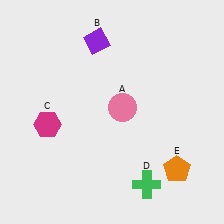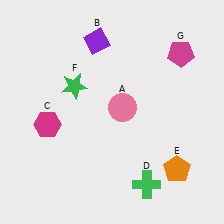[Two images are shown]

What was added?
A green star (F), a magenta pentagon (G) were added in Image 2.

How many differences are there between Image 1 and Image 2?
There are 2 differences between the two images.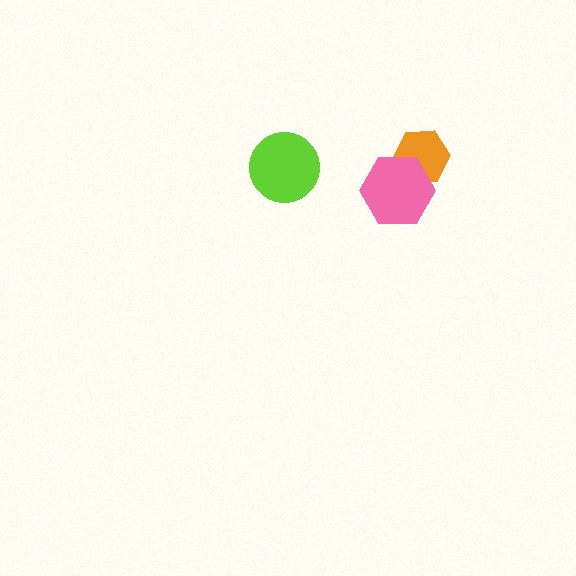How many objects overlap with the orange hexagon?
1 object overlaps with the orange hexagon.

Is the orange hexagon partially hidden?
Yes, it is partially covered by another shape.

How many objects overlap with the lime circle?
0 objects overlap with the lime circle.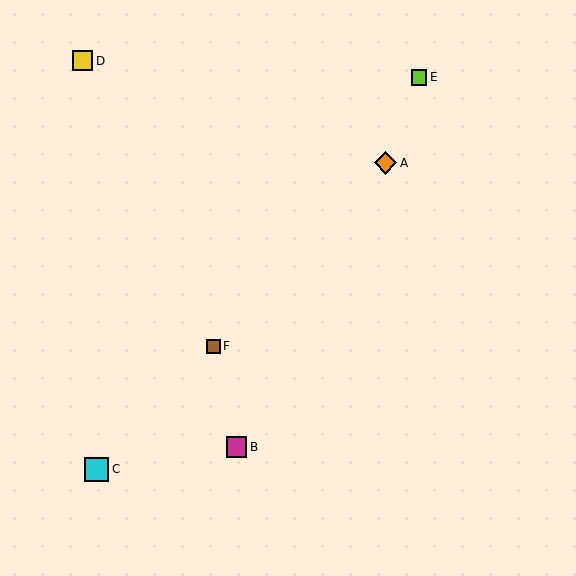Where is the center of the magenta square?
The center of the magenta square is at (237, 447).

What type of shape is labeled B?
Shape B is a magenta square.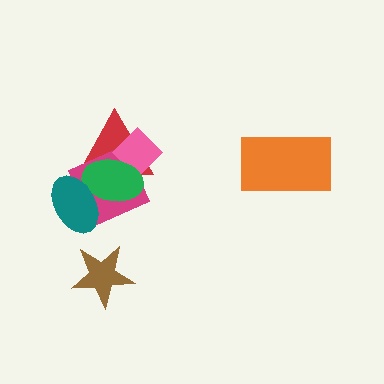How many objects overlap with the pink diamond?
3 objects overlap with the pink diamond.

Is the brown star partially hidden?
No, no other shape covers it.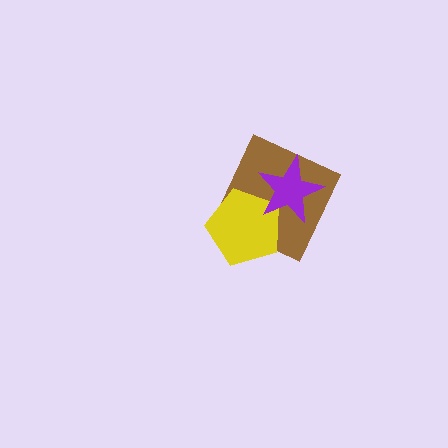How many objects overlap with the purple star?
2 objects overlap with the purple star.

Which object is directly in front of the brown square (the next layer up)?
The yellow pentagon is directly in front of the brown square.